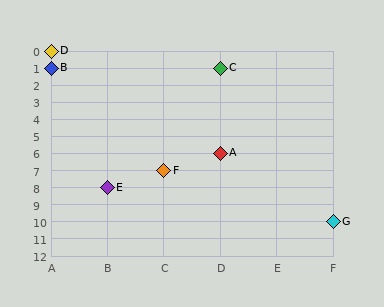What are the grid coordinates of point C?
Point C is at grid coordinates (D, 1).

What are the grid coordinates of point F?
Point F is at grid coordinates (C, 7).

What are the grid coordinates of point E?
Point E is at grid coordinates (B, 8).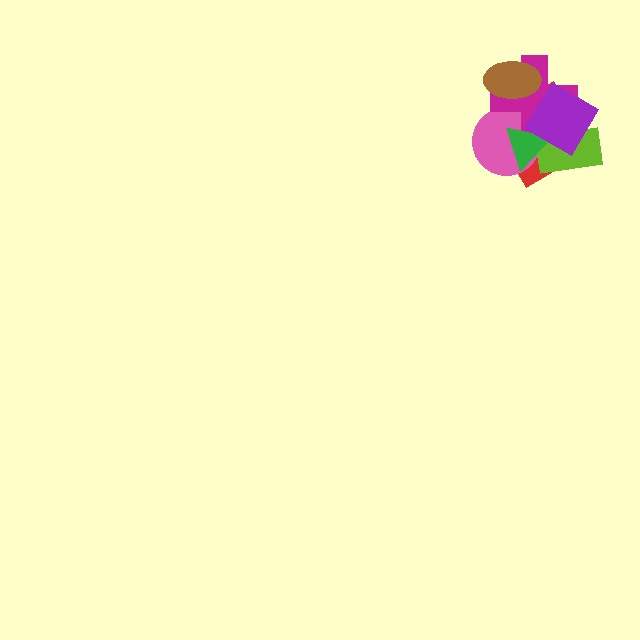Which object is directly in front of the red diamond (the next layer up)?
The pink circle is directly in front of the red diamond.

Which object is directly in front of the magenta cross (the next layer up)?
The lime rectangle is directly in front of the magenta cross.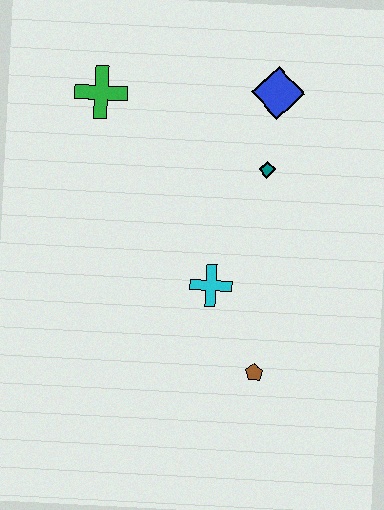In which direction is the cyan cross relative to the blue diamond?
The cyan cross is below the blue diamond.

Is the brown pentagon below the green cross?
Yes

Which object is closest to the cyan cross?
The brown pentagon is closest to the cyan cross.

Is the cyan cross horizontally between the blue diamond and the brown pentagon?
No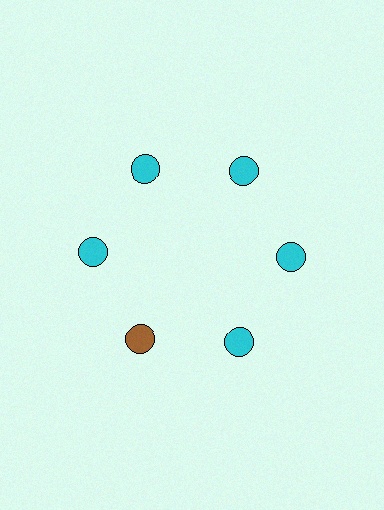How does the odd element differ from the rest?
It has a different color: brown instead of cyan.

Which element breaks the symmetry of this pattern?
The brown circle at roughly the 7 o'clock position breaks the symmetry. All other shapes are cyan circles.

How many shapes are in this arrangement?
There are 6 shapes arranged in a ring pattern.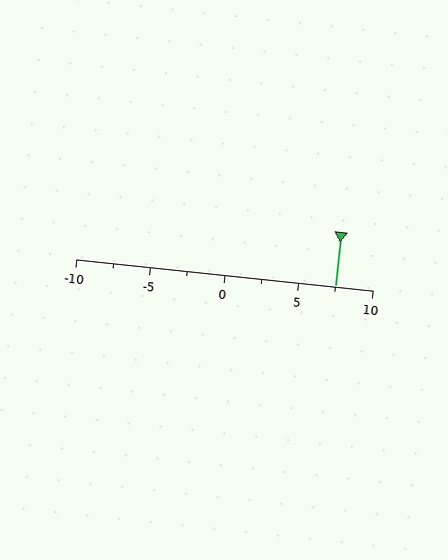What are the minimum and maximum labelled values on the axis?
The axis runs from -10 to 10.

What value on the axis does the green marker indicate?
The marker indicates approximately 7.5.